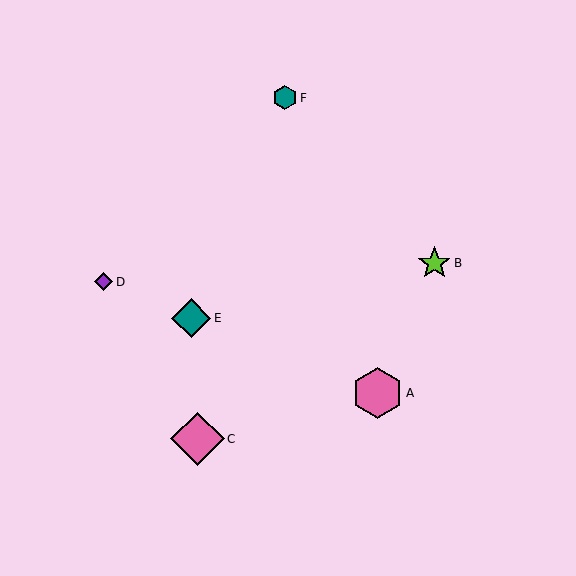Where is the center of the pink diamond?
The center of the pink diamond is at (197, 439).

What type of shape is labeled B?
Shape B is a lime star.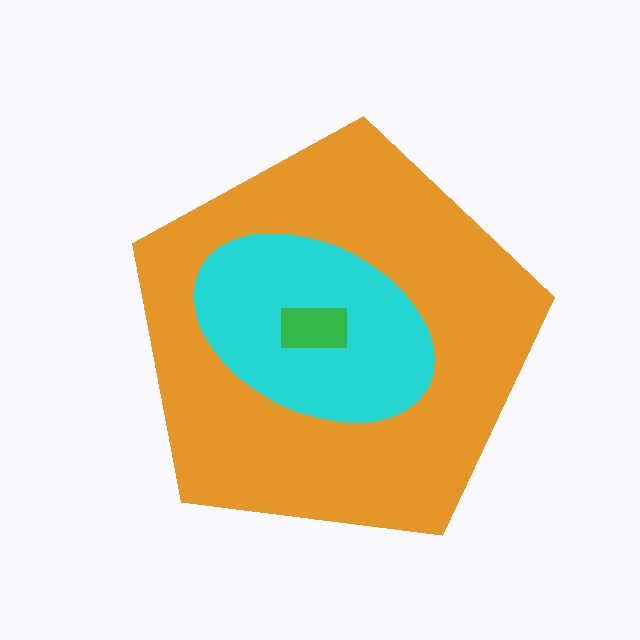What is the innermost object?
The green rectangle.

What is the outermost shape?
The orange pentagon.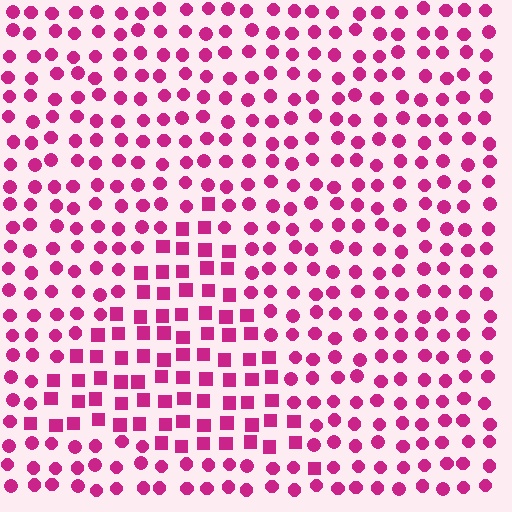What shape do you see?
I see a triangle.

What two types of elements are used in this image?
The image uses squares inside the triangle region and circles outside it.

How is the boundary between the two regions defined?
The boundary is defined by a change in element shape: squares inside vs. circles outside. All elements share the same color and spacing.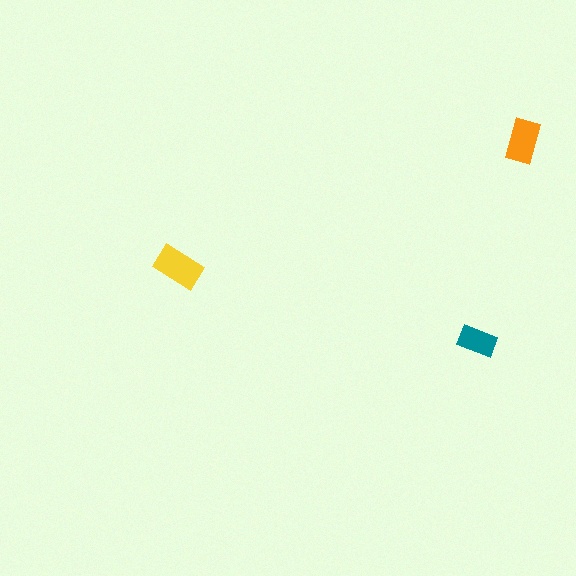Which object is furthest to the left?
The yellow rectangle is leftmost.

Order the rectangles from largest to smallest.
the yellow one, the orange one, the teal one.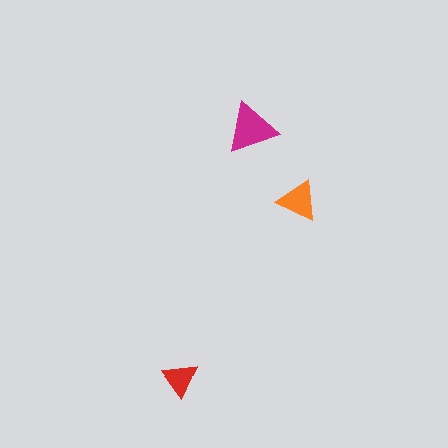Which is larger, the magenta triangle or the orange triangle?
The magenta one.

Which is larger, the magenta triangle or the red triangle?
The magenta one.